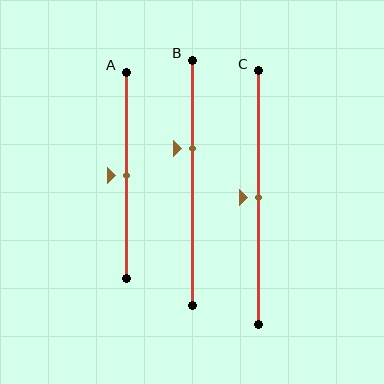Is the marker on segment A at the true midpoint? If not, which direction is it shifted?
Yes, the marker on segment A is at the true midpoint.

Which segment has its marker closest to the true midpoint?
Segment A has its marker closest to the true midpoint.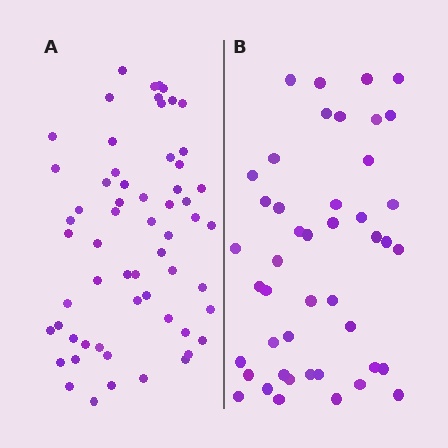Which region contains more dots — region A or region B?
Region A (the left region) has more dots.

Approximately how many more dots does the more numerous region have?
Region A has approximately 15 more dots than region B.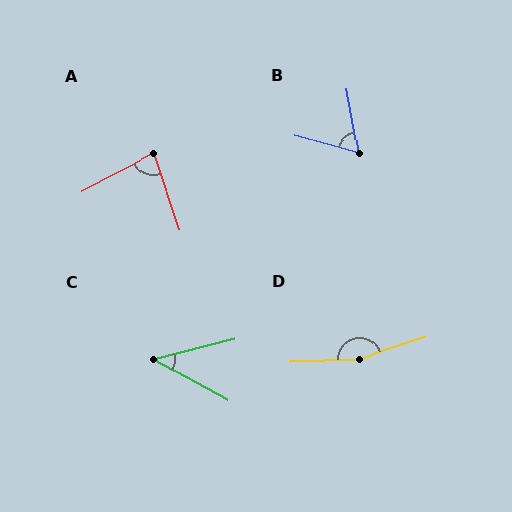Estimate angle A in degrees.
Approximately 81 degrees.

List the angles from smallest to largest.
C (43°), B (65°), A (81°), D (164°).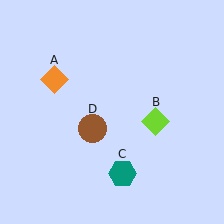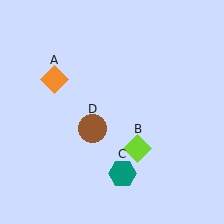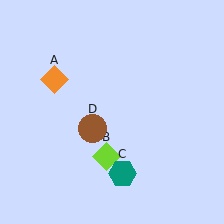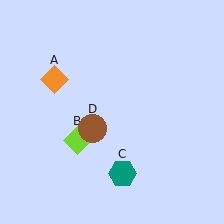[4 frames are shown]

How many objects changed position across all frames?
1 object changed position: lime diamond (object B).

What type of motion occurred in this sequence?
The lime diamond (object B) rotated clockwise around the center of the scene.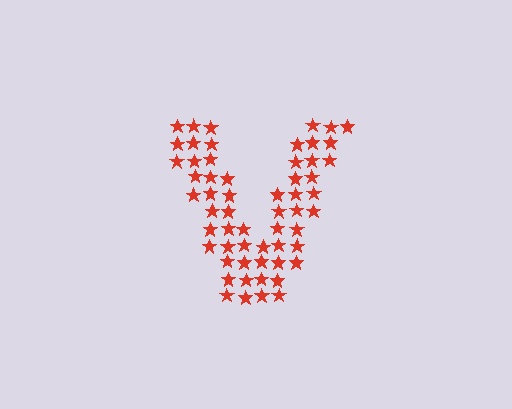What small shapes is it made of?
It is made of small stars.